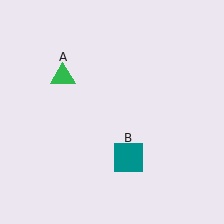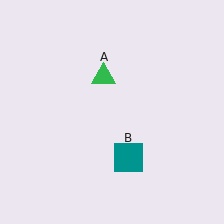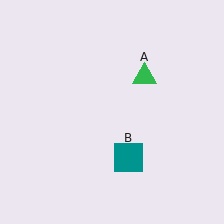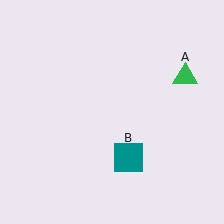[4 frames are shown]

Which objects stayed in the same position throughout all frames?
Teal square (object B) remained stationary.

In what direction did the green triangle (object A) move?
The green triangle (object A) moved right.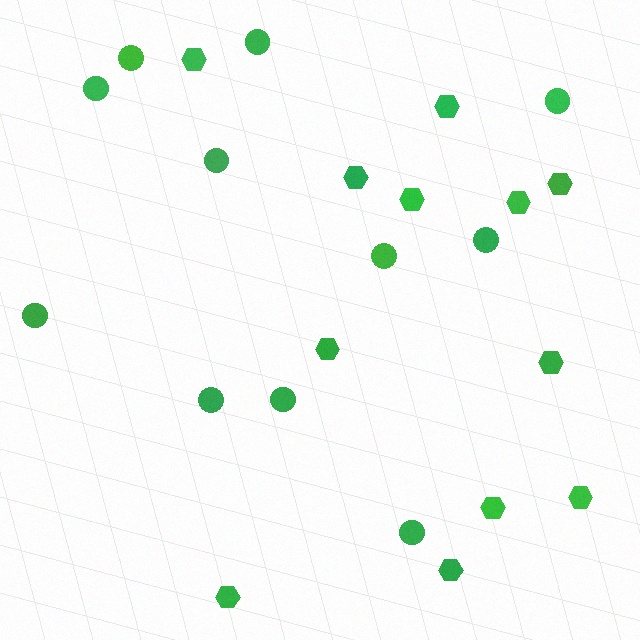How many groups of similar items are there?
There are 2 groups: one group of hexagons (12) and one group of circles (11).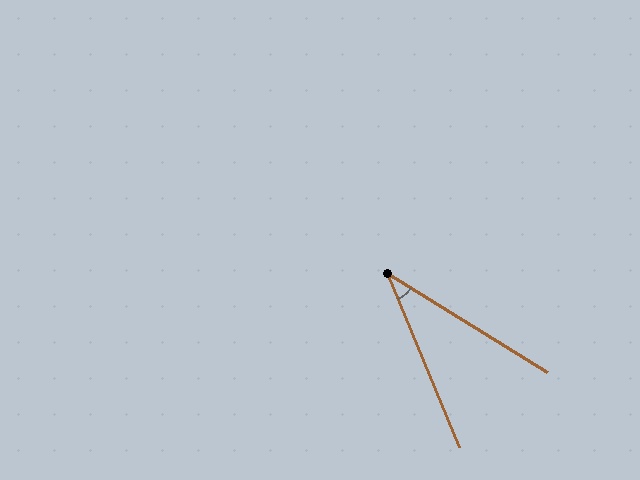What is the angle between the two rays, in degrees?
Approximately 36 degrees.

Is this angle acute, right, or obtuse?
It is acute.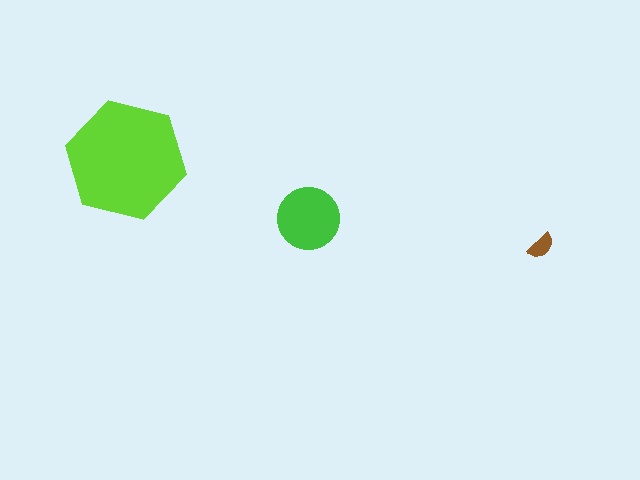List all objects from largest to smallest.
The lime hexagon, the green circle, the brown semicircle.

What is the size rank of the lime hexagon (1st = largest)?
1st.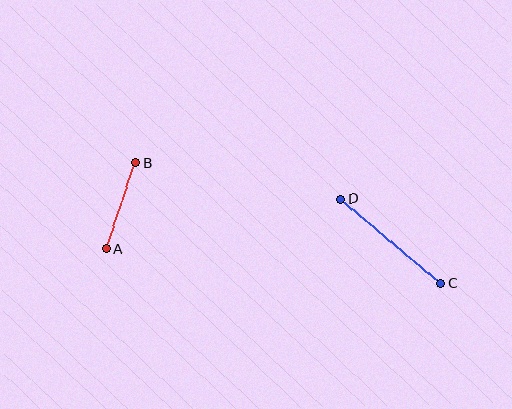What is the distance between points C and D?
The distance is approximately 131 pixels.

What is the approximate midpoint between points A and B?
The midpoint is at approximately (121, 206) pixels.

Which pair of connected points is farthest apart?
Points C and D are farthest apart.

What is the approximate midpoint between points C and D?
The midpoint is at approximately (391, 241) pixels.